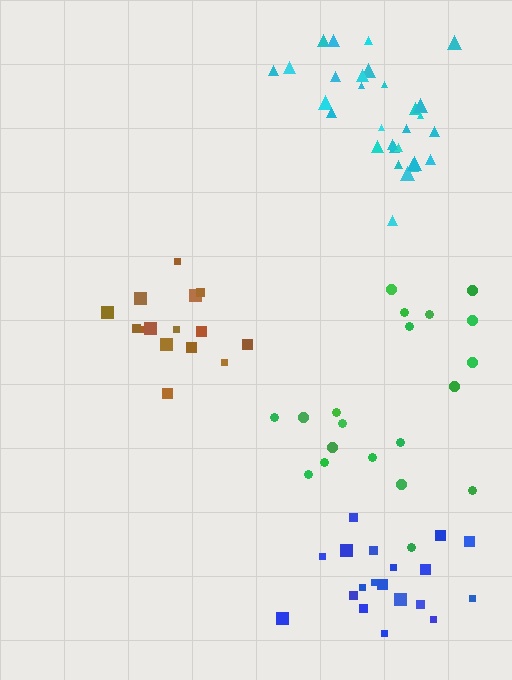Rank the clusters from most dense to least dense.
cyan, brown, blue, green.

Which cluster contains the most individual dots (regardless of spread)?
Cyan (29).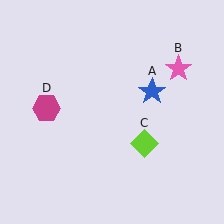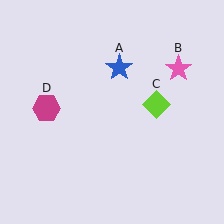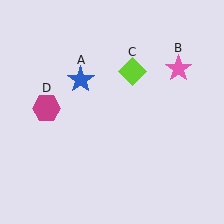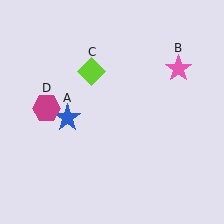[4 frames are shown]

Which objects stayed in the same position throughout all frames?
Pink star (object B) and magenta hexagon (object D) remained stationary.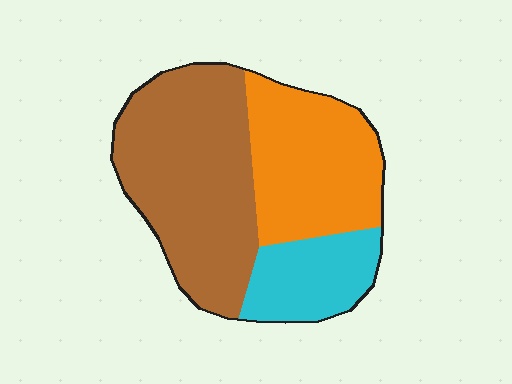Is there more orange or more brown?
Brown.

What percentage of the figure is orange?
Orange takes up about one third (1/3) of the figure.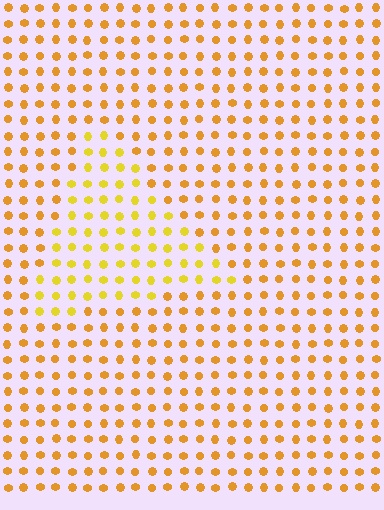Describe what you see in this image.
The image is filled with small orange elements in a uniform arrangement. A triangle-shaped region is visible where the elements are tinted to a slightly different hue, forming a subtle color boundary.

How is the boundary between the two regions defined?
The boundary is defined purely by a slight shift in hue (about 21 degrees). Spacing, size, and orientation are identical on both sides.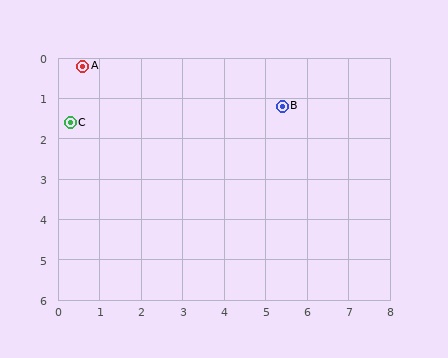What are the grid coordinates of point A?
Point A is at approximately (0.6, 0.2).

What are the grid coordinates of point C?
Point C is at approximately (0.3, 1.6).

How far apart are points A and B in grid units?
Points A and B are about 4.9 grid units apart.